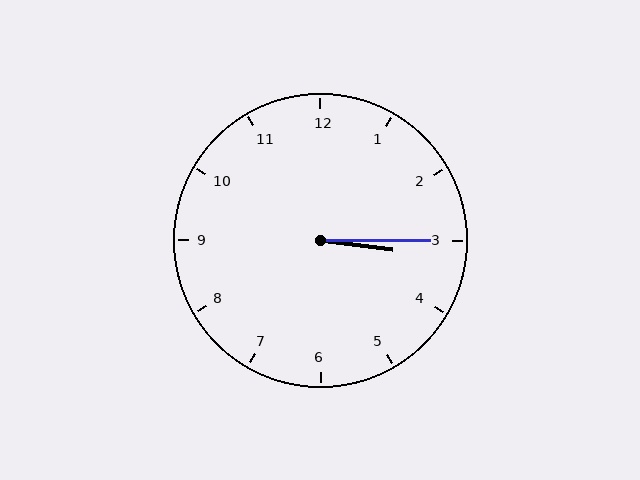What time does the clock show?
3:15.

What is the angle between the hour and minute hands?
Approximately 8 degrees.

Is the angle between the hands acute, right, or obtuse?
It is acute.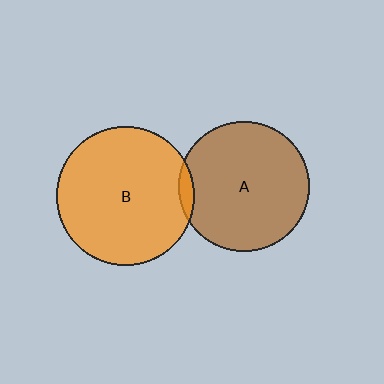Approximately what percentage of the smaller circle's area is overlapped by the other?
Approximately 5%.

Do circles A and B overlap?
Yes.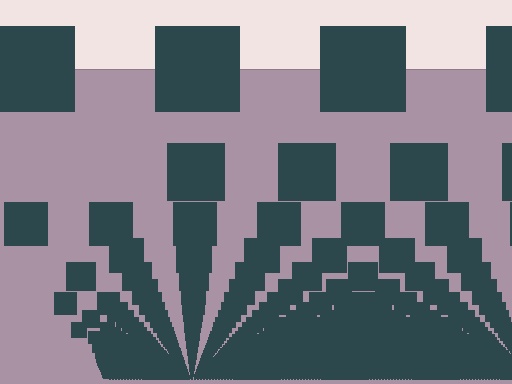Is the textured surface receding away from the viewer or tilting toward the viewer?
The surface appears to tilt toward the viewer. Texture elements get larger and sparser toward the top.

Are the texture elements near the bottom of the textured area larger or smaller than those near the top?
Smaller. The gradient is inverted — elements near the bottom are smaller and denser.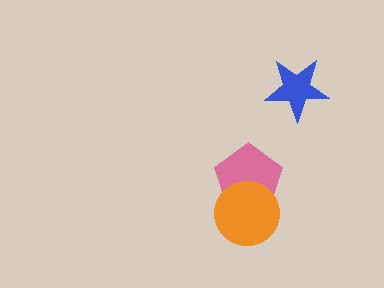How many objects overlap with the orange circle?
1 object overlaps with the orange circle.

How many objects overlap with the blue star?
0 objects overlap with the blue star.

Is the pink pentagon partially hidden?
Yes, it is partially covered by another shape.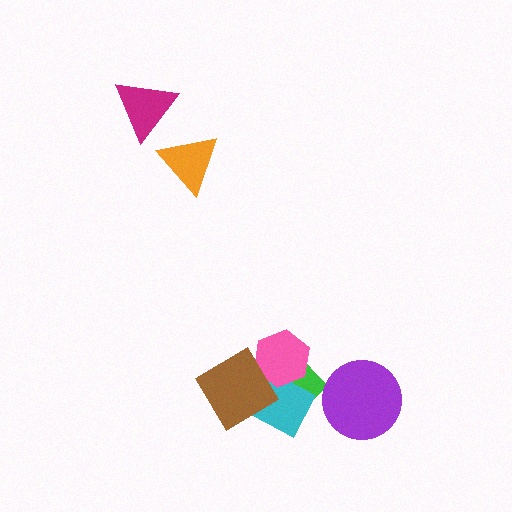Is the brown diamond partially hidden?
No, no other shape covers it.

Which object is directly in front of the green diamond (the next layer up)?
The cyan diamond is directly in front of the green diamond.